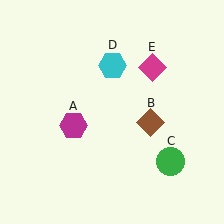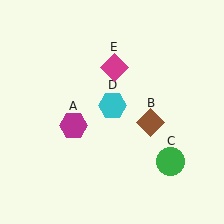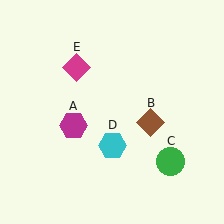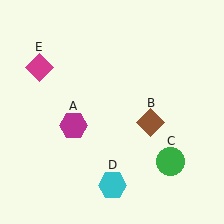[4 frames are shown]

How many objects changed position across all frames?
2 objects changed position: cyan hexagon (object D), magenta diamond (object E).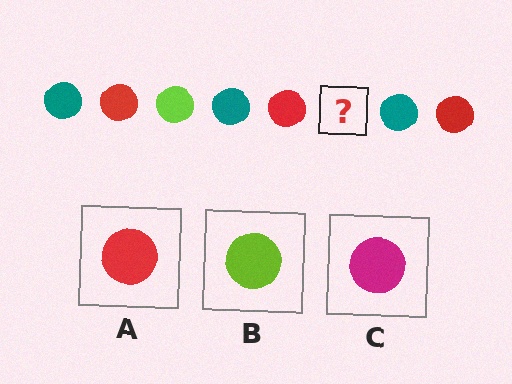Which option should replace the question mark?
Option B.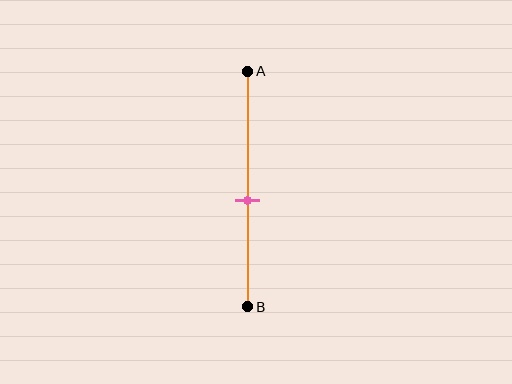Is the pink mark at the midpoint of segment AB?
No, the mark is at about 55% from A, not at the 50% midpoint.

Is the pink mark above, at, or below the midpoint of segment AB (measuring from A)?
The pink mark is below the midpoint of segment AB.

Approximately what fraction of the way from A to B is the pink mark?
The pink mark is approximately 55% of the way from A to B.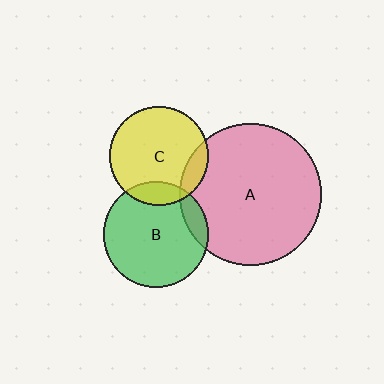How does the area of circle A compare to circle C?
Approximately 2.0 times.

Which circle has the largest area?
Circle A (pink).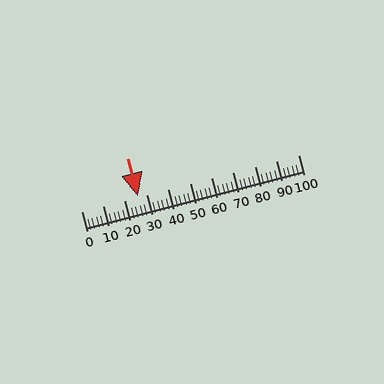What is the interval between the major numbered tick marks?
The major tick marks are spaced 10 units apart.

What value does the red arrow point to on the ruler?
The red arrow points to approximately 26.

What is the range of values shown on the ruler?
The ruler shows values from 0 to 100.